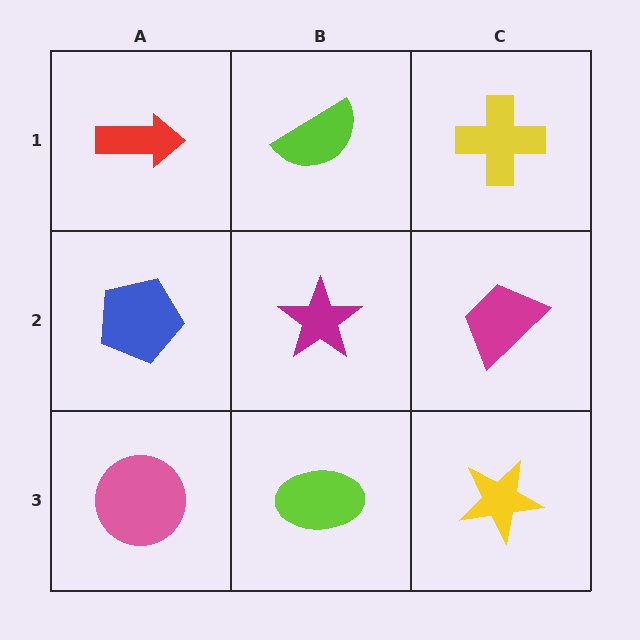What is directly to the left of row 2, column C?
A magenta star.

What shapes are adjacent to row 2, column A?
A red arrow (row 1, column A), a pink circle (row 3, column A), a magenta star (row 2, column B).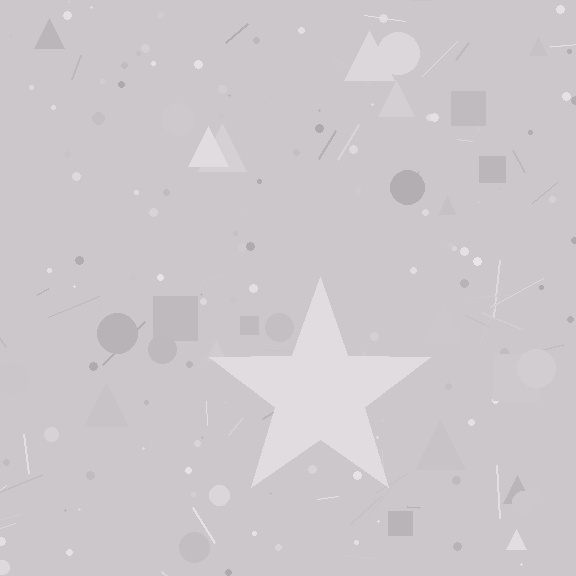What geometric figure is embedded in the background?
A star is embedded in the background.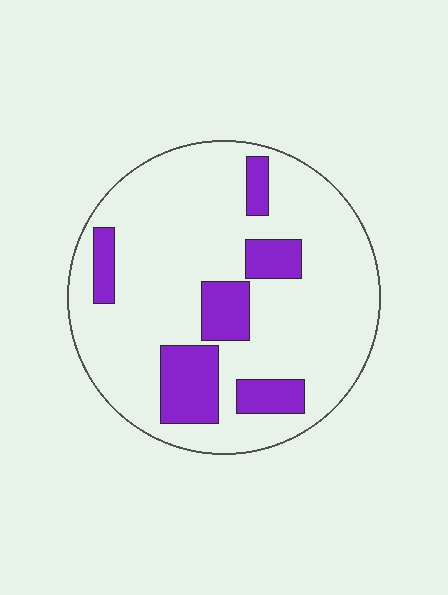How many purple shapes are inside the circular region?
6.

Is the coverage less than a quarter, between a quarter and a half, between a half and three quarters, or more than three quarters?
Less than a quarter.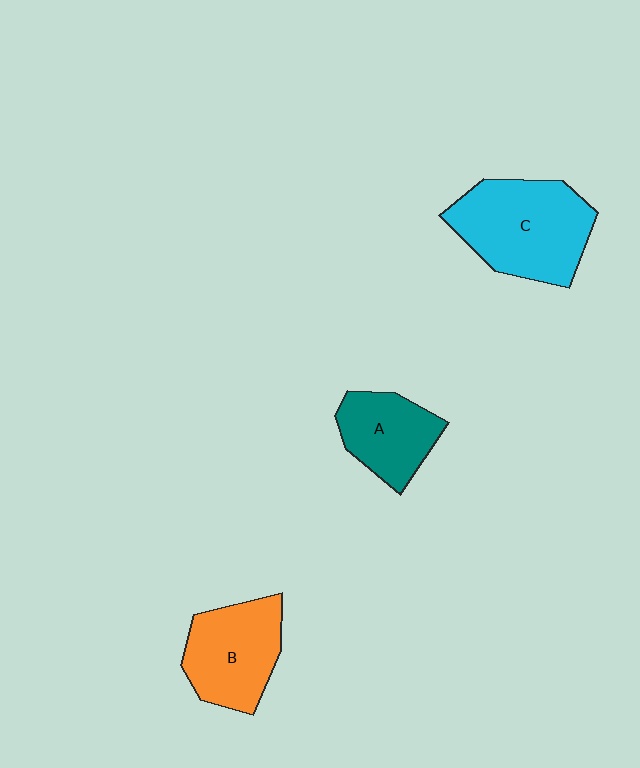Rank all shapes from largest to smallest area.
From largest to smallest: C (cyan), B (orange), A (teal).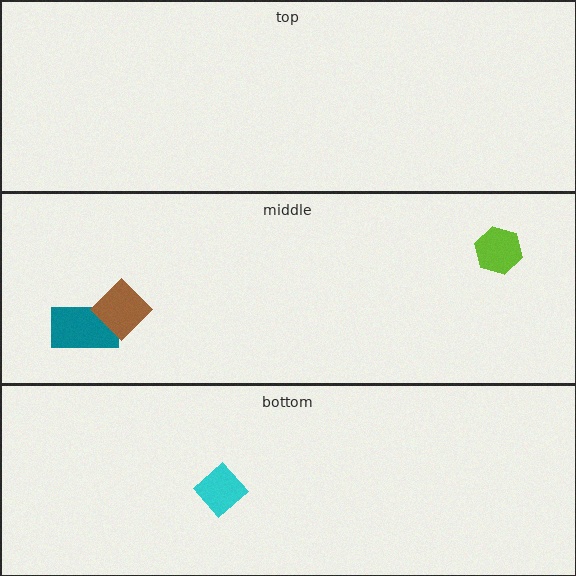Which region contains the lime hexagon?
The middle region.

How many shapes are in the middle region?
3.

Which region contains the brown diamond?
The middle region.